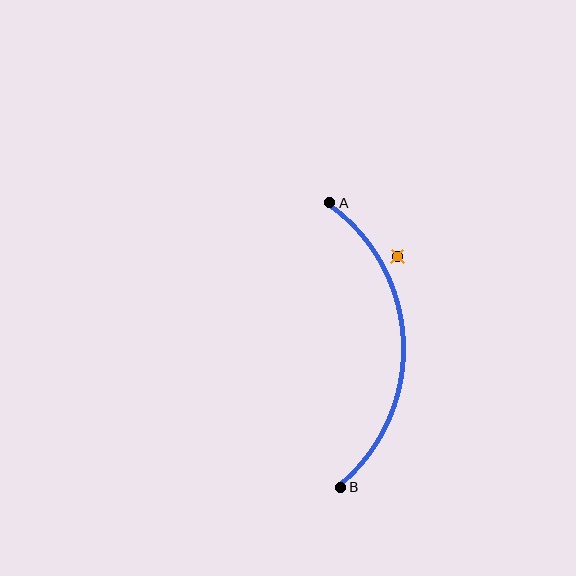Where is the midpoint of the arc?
The arc midpoint is the point on the curve farthest from the straight line joining A and B. It sits to the right of that line.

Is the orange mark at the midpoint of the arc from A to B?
No — the orange mark does not lie on the arc at all. It sits slightly outside the curve.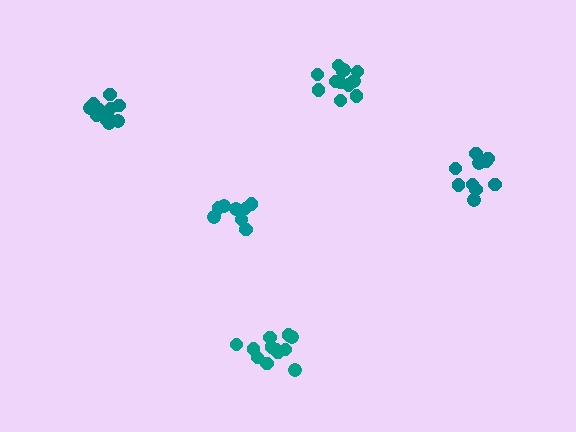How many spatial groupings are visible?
There are 5 spatial groupings.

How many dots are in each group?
Group 1: 12 dots, Group 2: 8 dots, Group 3: 12 dots, Group 4: 12 dots, Group 5: 10 dots (54 total).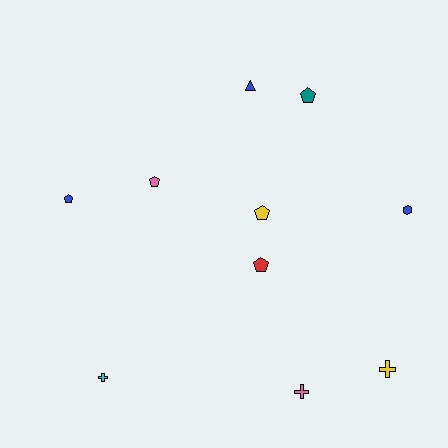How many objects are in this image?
There are 10 objects.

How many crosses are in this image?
There are 3 crosses.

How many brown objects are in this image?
There are no brown objects.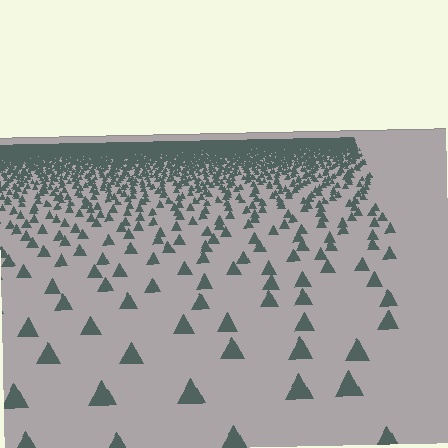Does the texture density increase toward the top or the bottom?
Density increases toward the top.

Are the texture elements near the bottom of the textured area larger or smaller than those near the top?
Larger. Near the bottom, elements are closer to the viewer and appear at a bigger on-screen size.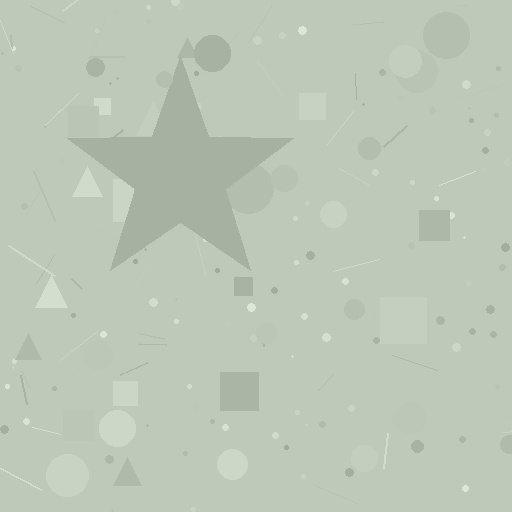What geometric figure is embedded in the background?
A star is embedded in the background.